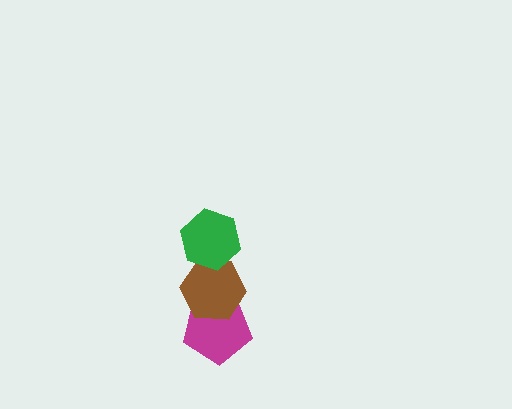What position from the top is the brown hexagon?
The brown hexagon is 2nd from the top.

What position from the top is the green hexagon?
The green hexagon is 1st from the top.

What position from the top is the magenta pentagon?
The magenta pentagon is 3rd from the top.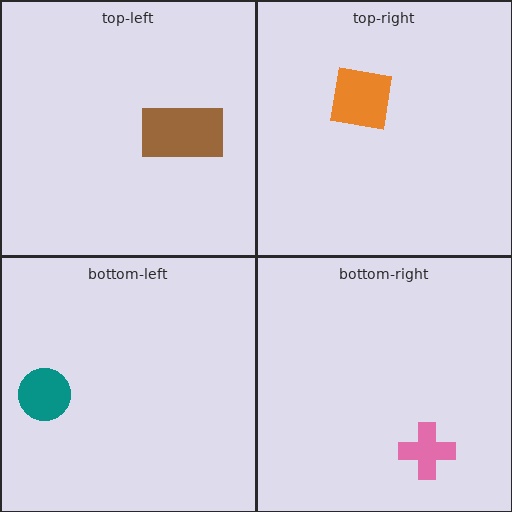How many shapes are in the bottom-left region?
1.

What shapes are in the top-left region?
The brown rectangle.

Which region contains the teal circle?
The bottom-left region.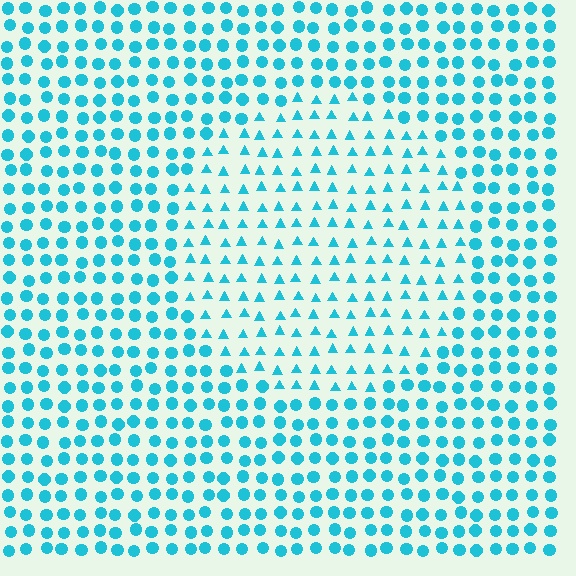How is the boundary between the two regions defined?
The boundary is defined by a change in element shape: triangles inside vs. circles outside. All elements share the same color and spacing.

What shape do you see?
I see a circle.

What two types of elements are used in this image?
The image uses triangles inside the circle region and circles outside it.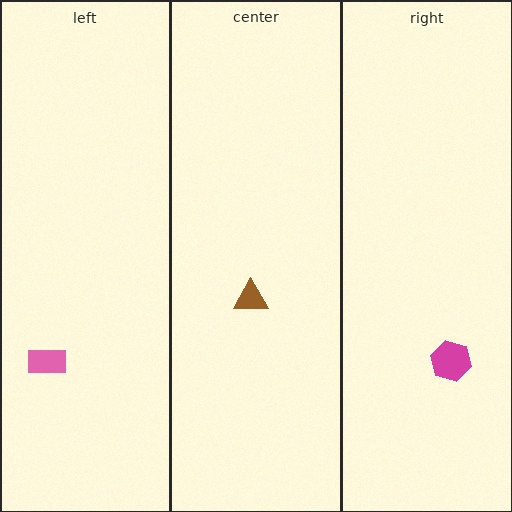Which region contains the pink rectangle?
The left region.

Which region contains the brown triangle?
The center region.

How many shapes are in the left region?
1.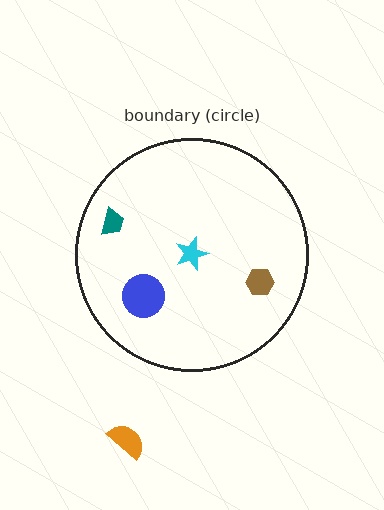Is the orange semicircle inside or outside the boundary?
Outside.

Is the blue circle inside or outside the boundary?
Inside.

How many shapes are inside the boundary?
4 inside, 1 outside.